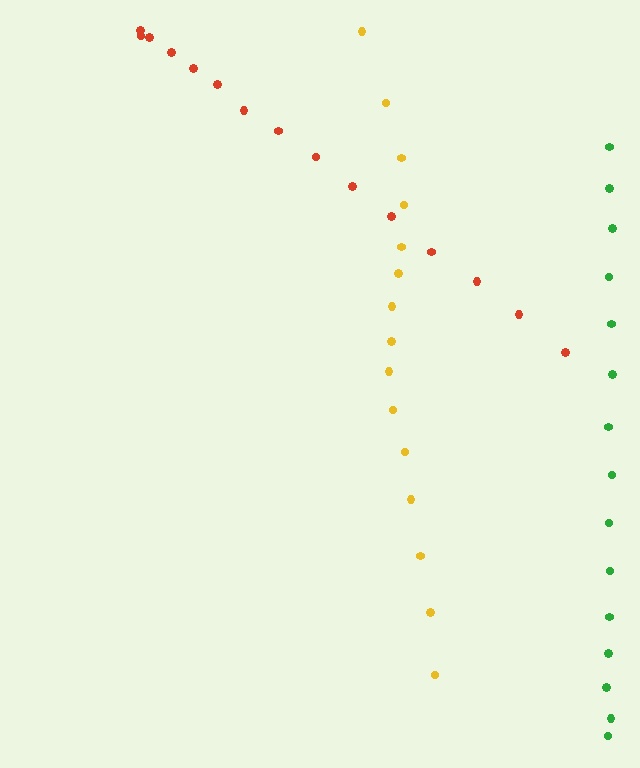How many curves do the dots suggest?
There are 3 distinct paths.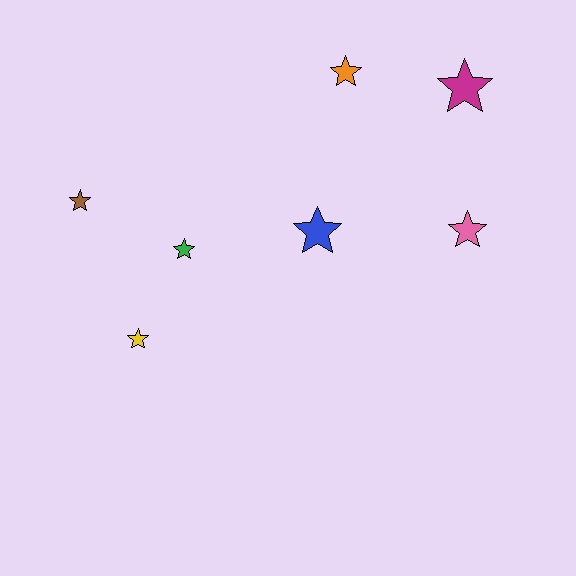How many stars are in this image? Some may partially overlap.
There are 7 stars.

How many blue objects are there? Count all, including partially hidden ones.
There is 1 blue object.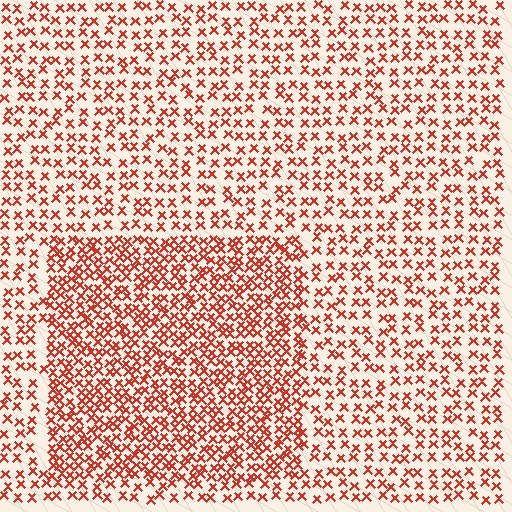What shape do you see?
I see a rectangle.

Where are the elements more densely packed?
The elements are more densely packed inside the rectangle boundary.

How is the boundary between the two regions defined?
The boundary is defined by a change in element density (approximately 1.9x ratio). All elements are the same color, size, and shape.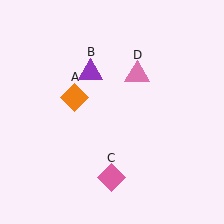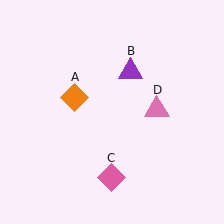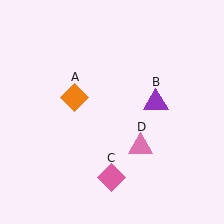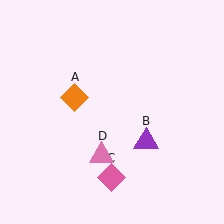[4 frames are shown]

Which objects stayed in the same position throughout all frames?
Orange diamond (object A) and pink diamond (object C) remained stationary.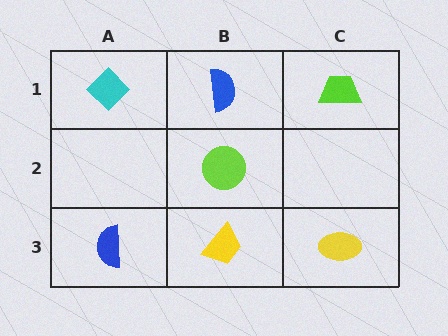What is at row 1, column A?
A cyan diamond.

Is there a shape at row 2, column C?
No, that cell is empty.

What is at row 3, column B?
A yellow trapezoid.